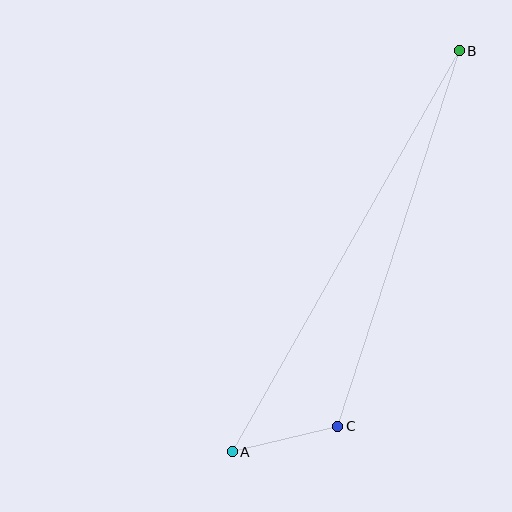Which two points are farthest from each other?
Points A and B are farthest from each other.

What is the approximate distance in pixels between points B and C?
The distance between B and C is approximately 394 pixels.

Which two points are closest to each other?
Points A and C are closest to each other.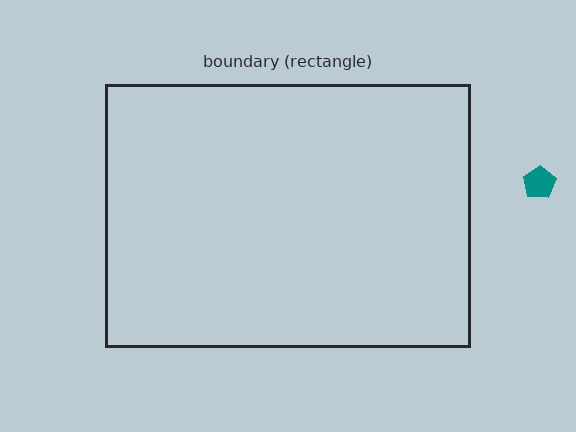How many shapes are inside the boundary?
0 inside, 1 outside.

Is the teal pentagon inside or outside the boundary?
Outside.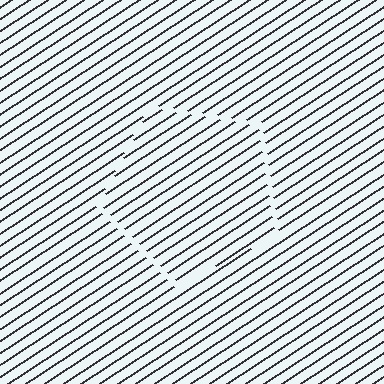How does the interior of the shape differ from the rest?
The interior of the shape contains the same grating, shifted by half a period — the contour is defined by the phase discontinuity where line-ends from the inner and outer gratings abut.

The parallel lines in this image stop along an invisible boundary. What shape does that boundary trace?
An illusory pentagon. The interior of the shape contains the same grating, shifted by half a period — the contour is defined by the phase discontinuity where line-ends from the inner and outer gratings abut.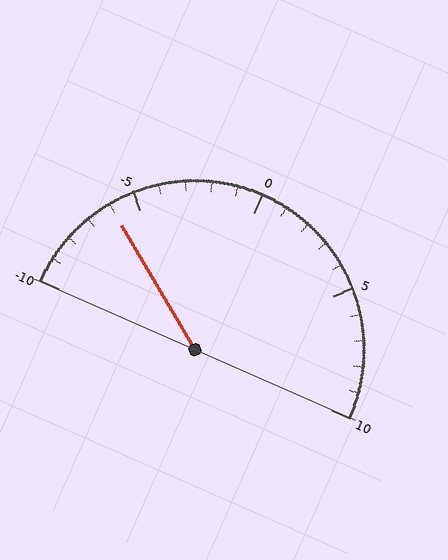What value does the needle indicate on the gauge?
The needle indicates approximately -6.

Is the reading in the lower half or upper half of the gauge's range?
The reading is in the lower half of the range (-10 to 10).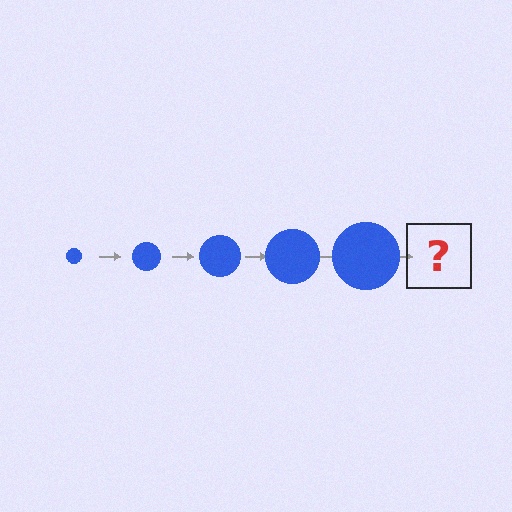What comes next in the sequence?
The next element should be a blue circle, larger than the previous one.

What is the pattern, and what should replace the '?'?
The pattern is that the circle gets progressively larger each step. The '?' should be a blue circle, larger than the previous one.